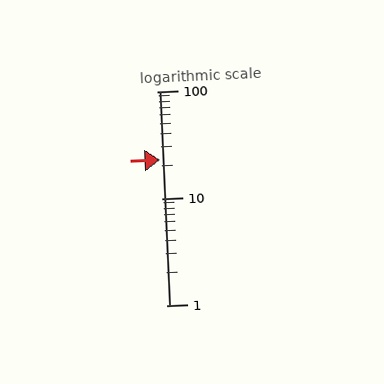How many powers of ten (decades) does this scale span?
The scale spans 2 decades, from 1 to 100.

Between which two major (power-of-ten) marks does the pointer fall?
The pointer is between 10 and 100.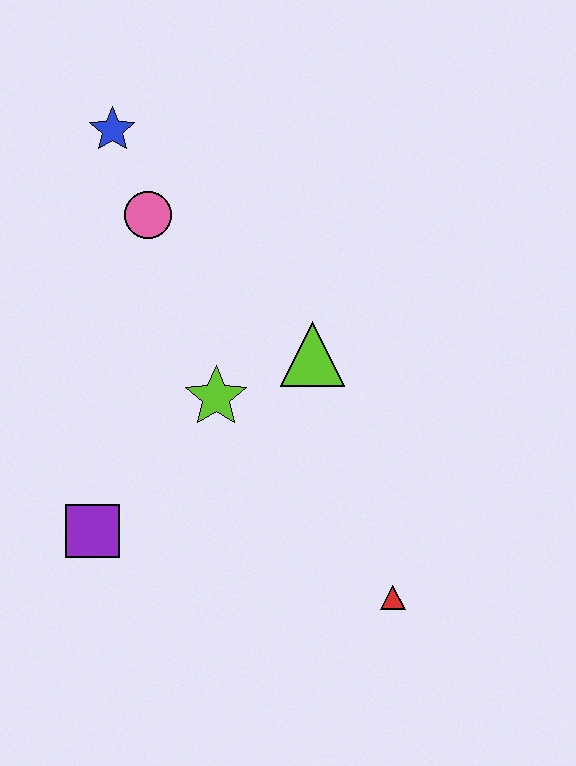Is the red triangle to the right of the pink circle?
Yes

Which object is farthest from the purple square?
The blue star is farthest from the purple square.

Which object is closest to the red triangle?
The lime triangle is closest to the red triangle.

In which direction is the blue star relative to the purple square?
The blue star is above the purple square.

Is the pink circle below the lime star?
No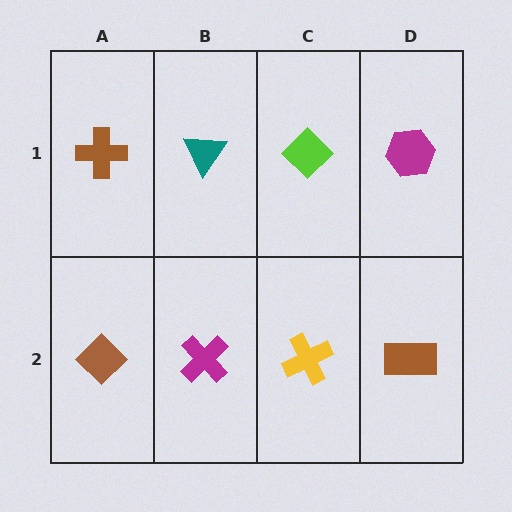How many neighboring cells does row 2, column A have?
2.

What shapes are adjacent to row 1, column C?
A yellow cross (row 2, column C), a teal triangle (row 1, column B), a magenta hexagon (row 1, column D).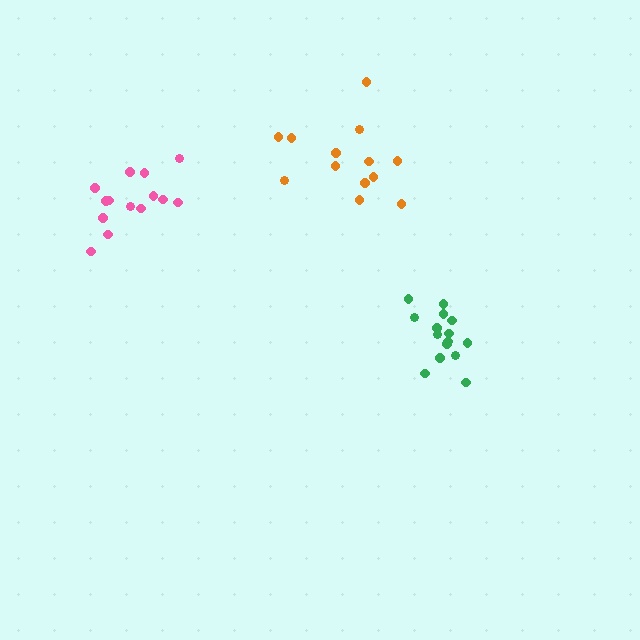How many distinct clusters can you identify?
There are 3 distinct clusters.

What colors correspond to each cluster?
The clusters are colored: pink, orange, green.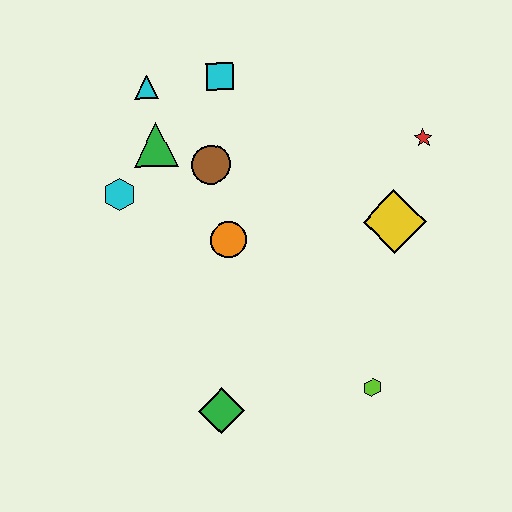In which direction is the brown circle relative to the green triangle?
The brown circle is to the right of the green triangle.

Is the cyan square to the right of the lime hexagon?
No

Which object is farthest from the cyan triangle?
The lime hexagon is farthest from the cyan triangle.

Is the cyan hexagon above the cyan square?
No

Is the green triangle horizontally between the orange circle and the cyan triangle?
Yes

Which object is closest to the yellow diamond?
The red star is closest to the yellow diamond.